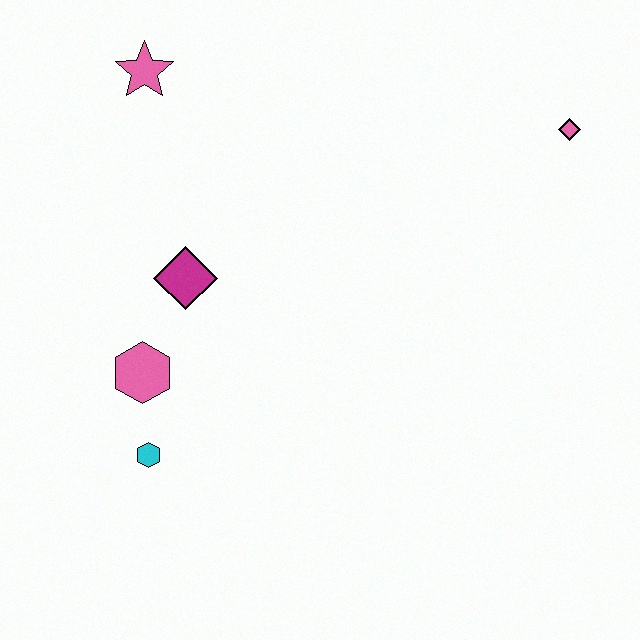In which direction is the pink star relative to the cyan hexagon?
The pink star is above the cyan hexagon.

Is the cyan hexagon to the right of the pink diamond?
No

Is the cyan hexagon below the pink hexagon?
Yes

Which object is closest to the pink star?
The magenta diamond is closest to the pink star.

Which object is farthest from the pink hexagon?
The pink diamond is farthest from the pink hexagon.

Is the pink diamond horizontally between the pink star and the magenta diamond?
No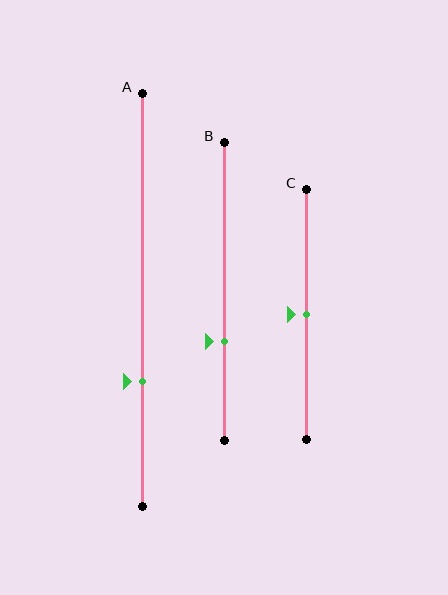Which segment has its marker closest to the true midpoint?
Segment C has its marker closest to the true midpoint.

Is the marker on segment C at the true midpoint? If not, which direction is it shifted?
Yes, the marker on segment C is at the true midpoint.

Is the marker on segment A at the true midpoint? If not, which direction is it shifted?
No, the marker on segment A is shifted downward by about 20% of the segment length.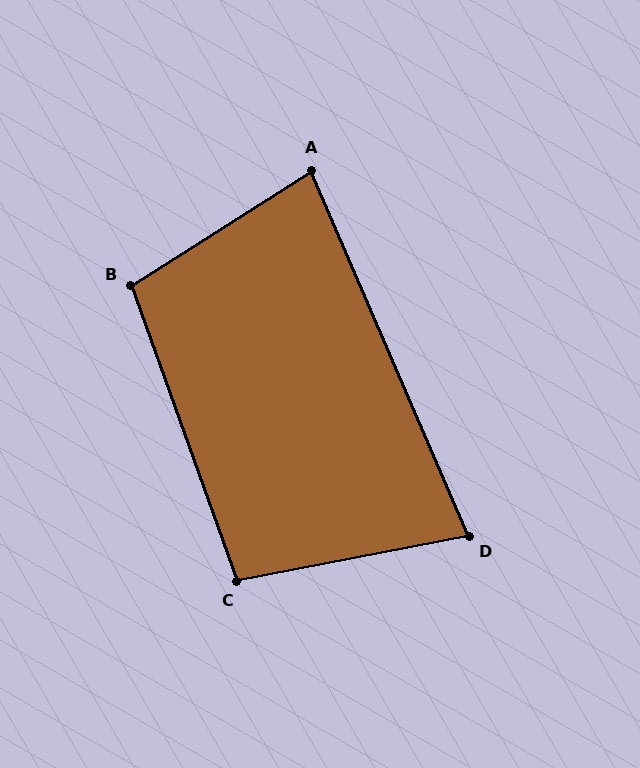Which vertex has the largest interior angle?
B, at approximately 103 degrees.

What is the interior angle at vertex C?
Approximately 99 degrees (obtuse).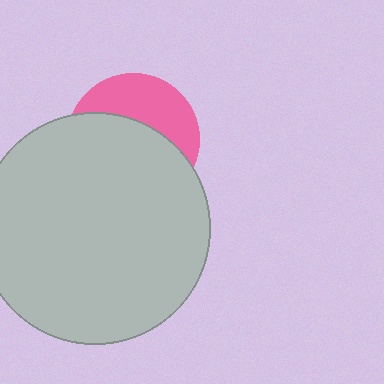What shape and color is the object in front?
The object in front is a light gray circle.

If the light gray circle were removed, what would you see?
You would see the complete pink circle.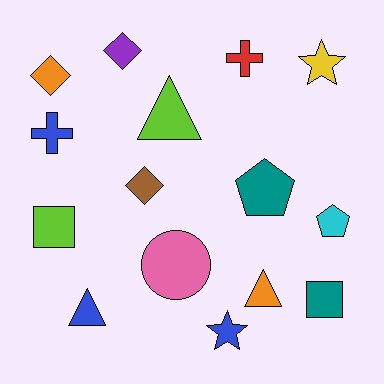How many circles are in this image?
There is 1 circle.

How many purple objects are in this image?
There is 1 purple object.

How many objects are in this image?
There are 15 objects.